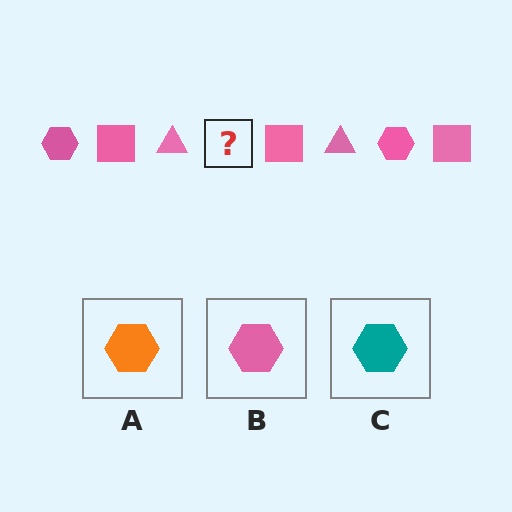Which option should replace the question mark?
Option B.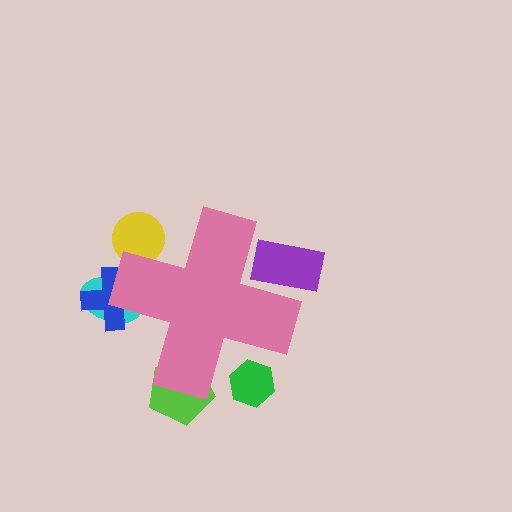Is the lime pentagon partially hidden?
Yes, the lime pentagon is partially hidden behind the pink cross.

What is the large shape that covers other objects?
A pink cross.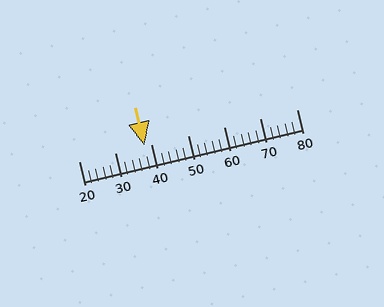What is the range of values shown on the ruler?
The ruler shows values from 20 to 80.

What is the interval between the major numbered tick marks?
The major tick marks are spaced 10 units apart.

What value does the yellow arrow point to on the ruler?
The yellow arrow points to approximately 38.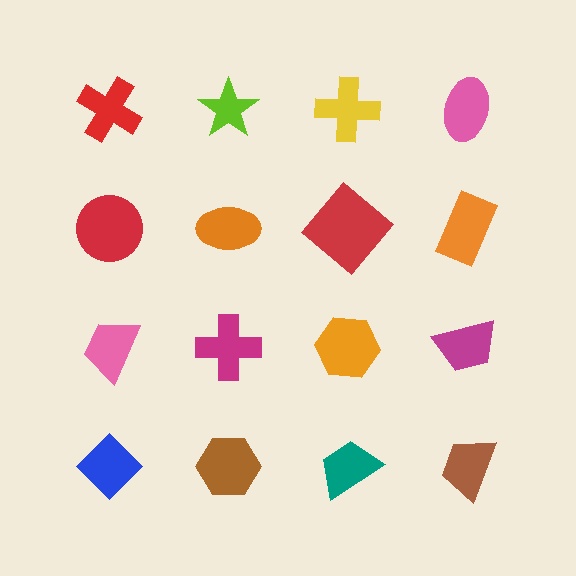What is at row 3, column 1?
A pink trapezoid.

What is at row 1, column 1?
A red cross.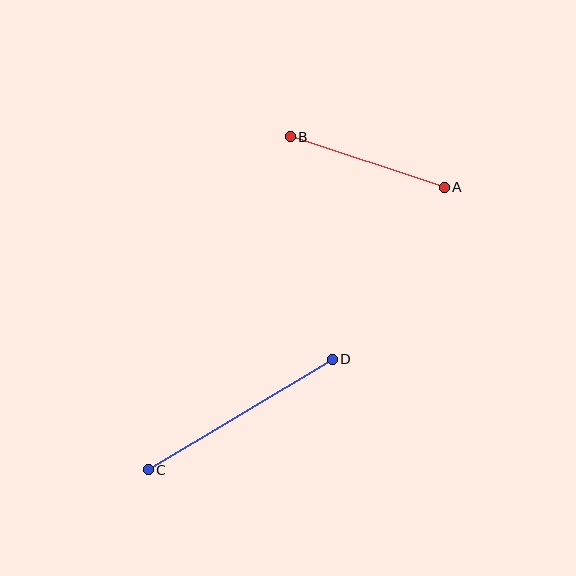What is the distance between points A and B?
The distance is approximately 162 pixels.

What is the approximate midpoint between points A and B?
The midpoint is at approximately (367, 162) pixels.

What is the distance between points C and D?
The distance is approximately 215 pixels.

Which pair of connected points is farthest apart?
Points C and D are farthest apart.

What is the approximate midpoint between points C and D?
The midpoint is at approximately (240, 415) pixels.